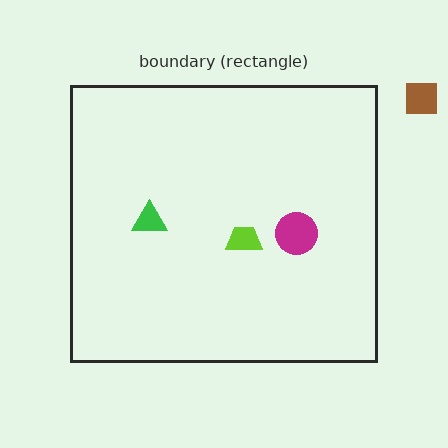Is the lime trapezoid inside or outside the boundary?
Inside.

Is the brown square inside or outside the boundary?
Outside.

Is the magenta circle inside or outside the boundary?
Inside.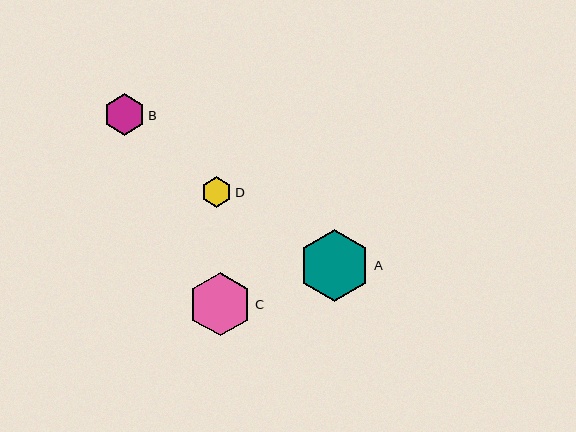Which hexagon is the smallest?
Hexagon D is the smallest with a size of approximately 30 pixels.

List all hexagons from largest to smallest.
From largest to smallest: A, C, B, D.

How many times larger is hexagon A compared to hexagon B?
Hexagon A is approximately 1.7 times the size of hexagon B.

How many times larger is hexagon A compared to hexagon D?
Hexagon A is approximately 2.4 times the size of hexagon D.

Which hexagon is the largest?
Hexagon A is the largest with a size of approximately 72 pixels.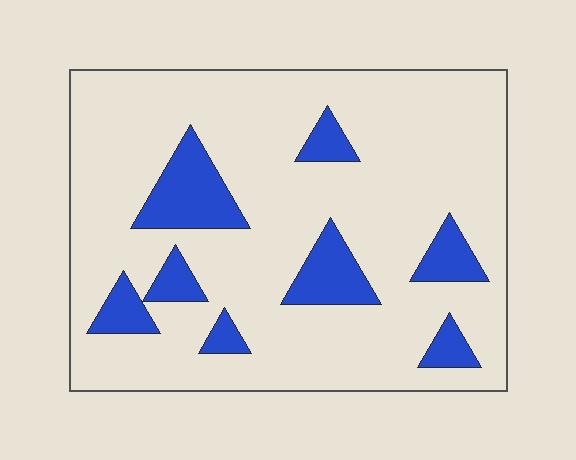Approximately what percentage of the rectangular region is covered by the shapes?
Approximately 15%.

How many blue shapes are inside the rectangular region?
8.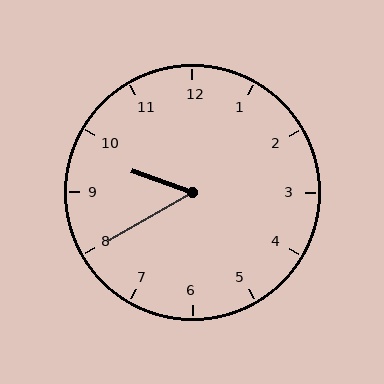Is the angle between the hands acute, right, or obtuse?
It is acute.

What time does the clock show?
9:40.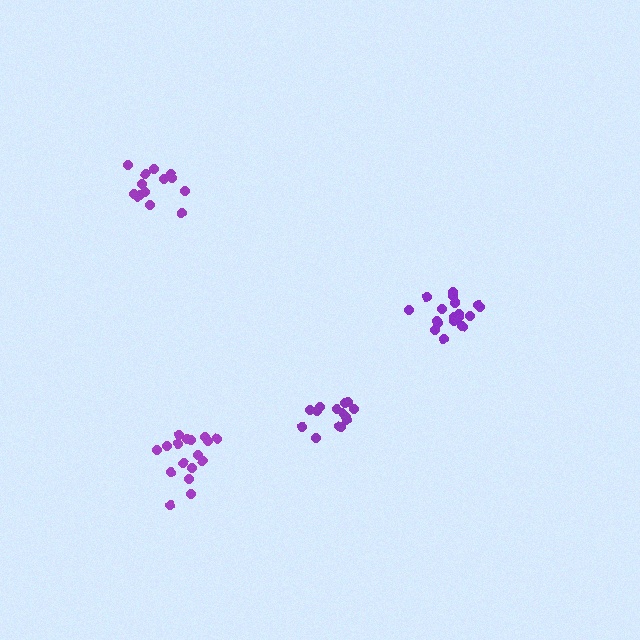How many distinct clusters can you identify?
There are 4 distinct clusters.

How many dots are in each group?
Group 1: 14 dots, Group 2: 19 dots, Group 3: 14 dots, Group 4: 17 dots (64 total).